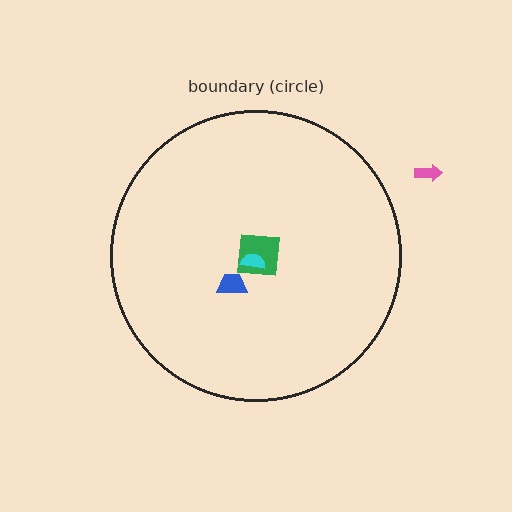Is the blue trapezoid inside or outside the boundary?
Inside.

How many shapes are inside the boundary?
3 inside, 1 outside.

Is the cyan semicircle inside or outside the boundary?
Inside.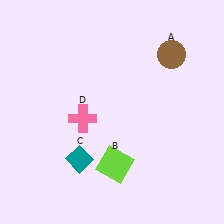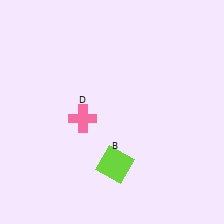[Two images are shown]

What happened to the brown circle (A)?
The brown circle (A) was removed in Image 2. It was in the top-right area of Image 1.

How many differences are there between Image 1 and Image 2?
There are 2 differences between the two images.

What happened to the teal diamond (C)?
The teal diamond (C) was removed in Image 2. It was in the bottom-left area of Image 1.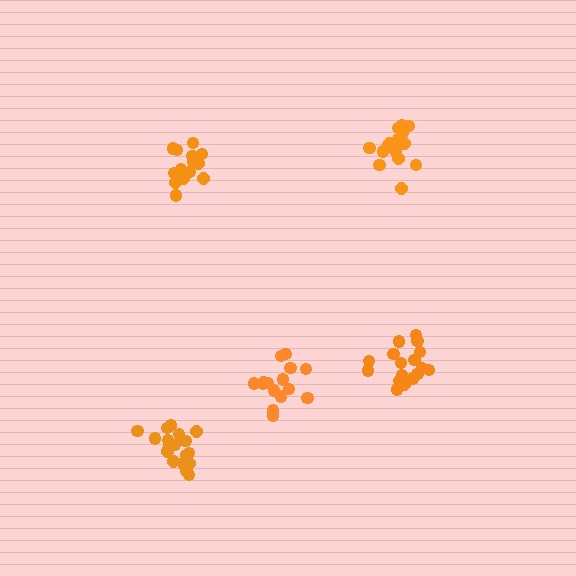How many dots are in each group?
Group 1: 15 dots, Group 2: 19 dots, Group 3: 15 dots, Group 4: 18 dots, Group 5: 15 dots (82 total).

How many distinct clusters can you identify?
There are 5 distinct clusters.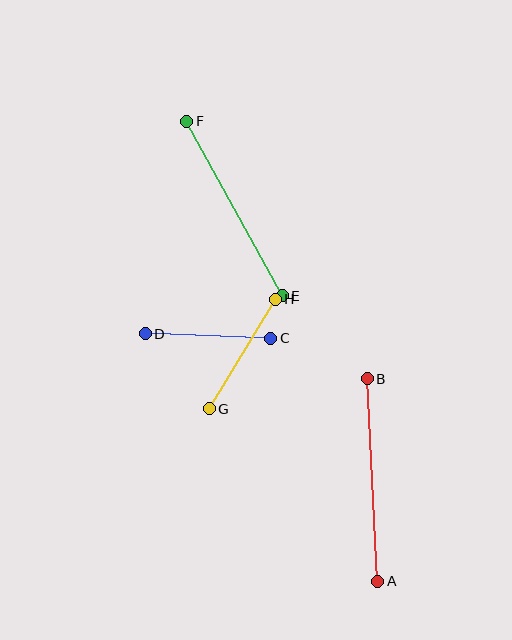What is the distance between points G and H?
The distance is approximately 128 pixels.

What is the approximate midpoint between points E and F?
The midpoint is at approximately (234, 208) pixels.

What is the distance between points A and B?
The distance is approximately 203 pixels.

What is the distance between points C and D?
The distance is approximately 126 pixels.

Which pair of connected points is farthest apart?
Points A and B are farthest apart.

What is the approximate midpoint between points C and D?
The midpoint is at approximately (208, 336) pixels.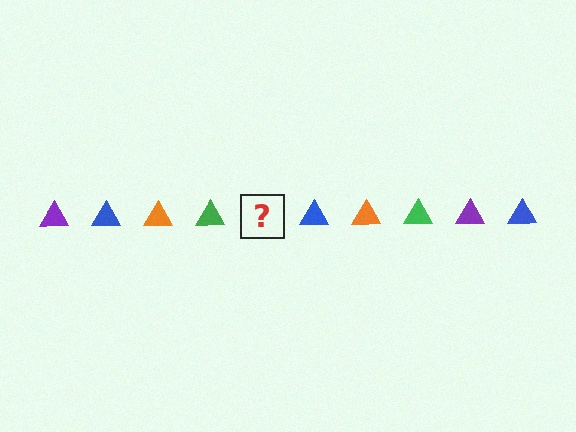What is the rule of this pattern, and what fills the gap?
The rule is that the pattern cycles through purple, blue, orange, green triangles. The gap should be filled with a purple triangle.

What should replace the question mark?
The question mark should be replaced with a purple triangle.